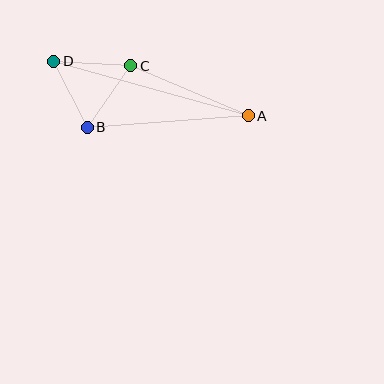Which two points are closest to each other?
Points B and D are closest to each other.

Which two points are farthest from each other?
Points A and D are farthest from each other.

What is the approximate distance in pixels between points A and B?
The distance between A and B is approximately 162 pixels.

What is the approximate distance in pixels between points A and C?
The distance between A and C is approximately 128 pixels.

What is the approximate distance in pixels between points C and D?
The distance between C and D is approximately 77 pixels.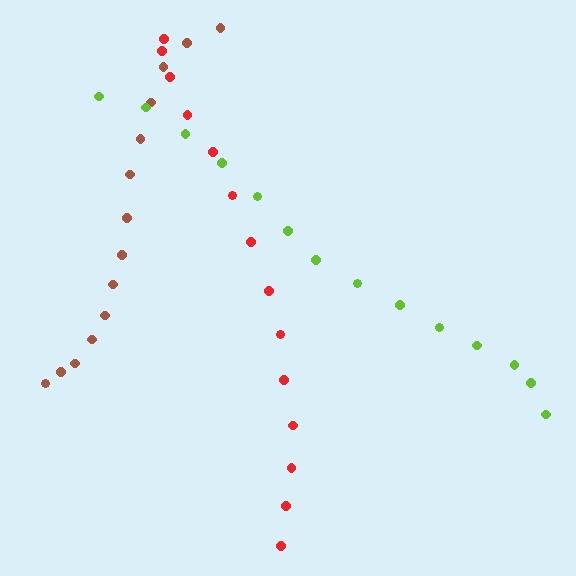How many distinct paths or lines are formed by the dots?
There are 3 distinct paths.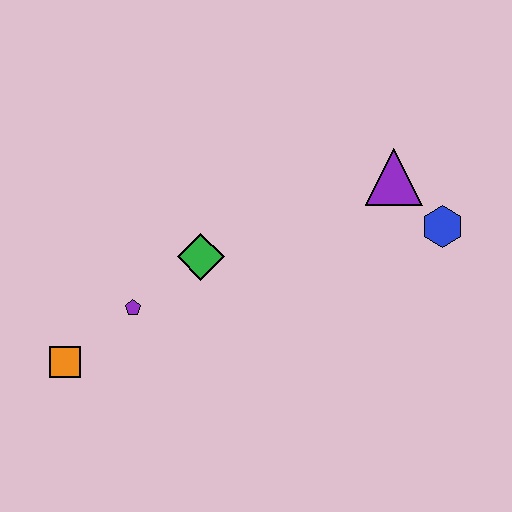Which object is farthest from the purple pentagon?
The blue hexagon is farthest from the purple pentagon.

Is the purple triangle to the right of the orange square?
Yes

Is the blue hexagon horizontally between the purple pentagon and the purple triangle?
No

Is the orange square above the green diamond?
No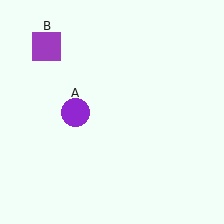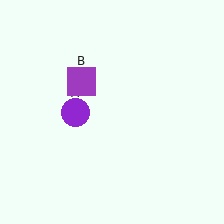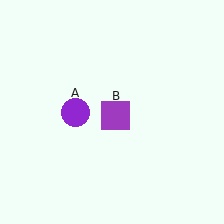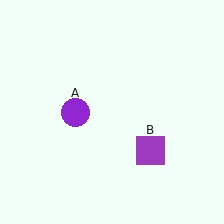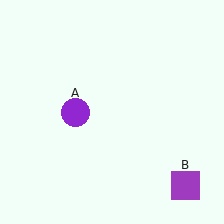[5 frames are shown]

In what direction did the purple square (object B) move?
The purple square (object B) moved down and to the right.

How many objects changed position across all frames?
1 object changed position: purple square (object B).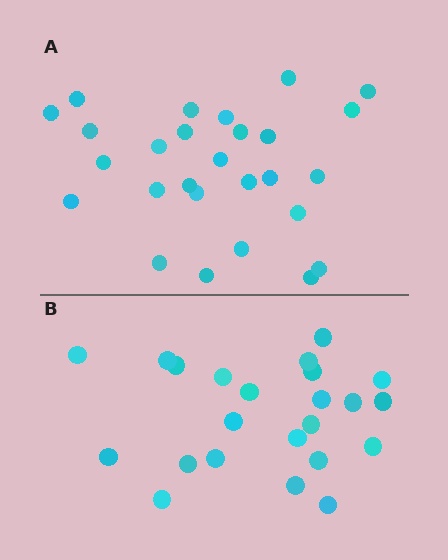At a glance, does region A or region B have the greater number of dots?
Region A (the top region) has more dots.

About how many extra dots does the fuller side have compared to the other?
Region A has about 4 more dots than region B.